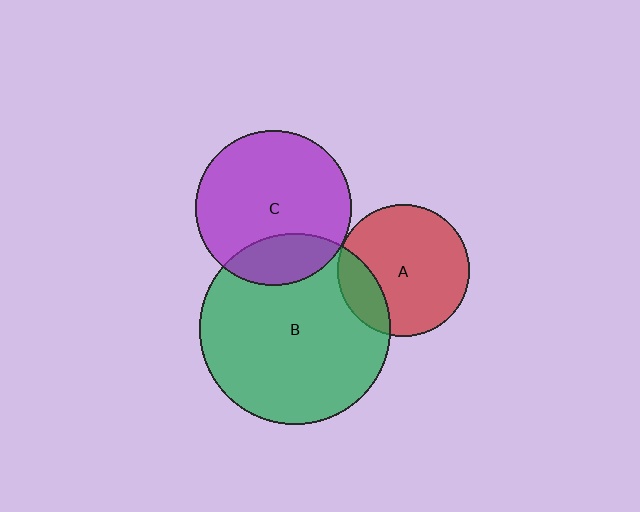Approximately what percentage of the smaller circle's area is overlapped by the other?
Approximately 25%.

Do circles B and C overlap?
Yes.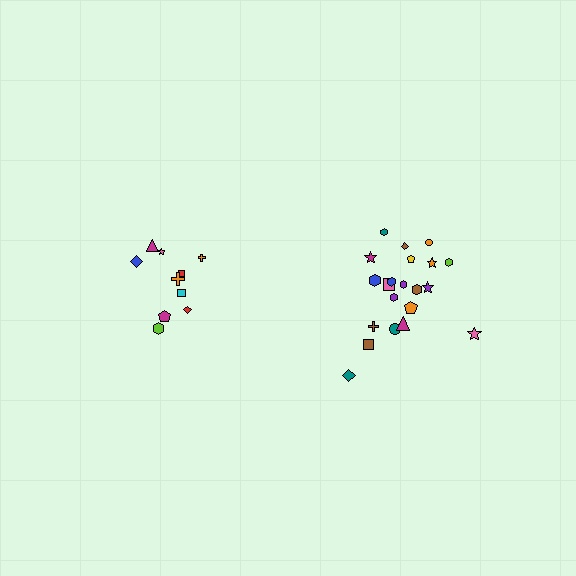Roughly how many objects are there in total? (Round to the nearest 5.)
Roughly 30 objects in total.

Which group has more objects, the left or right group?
The right group.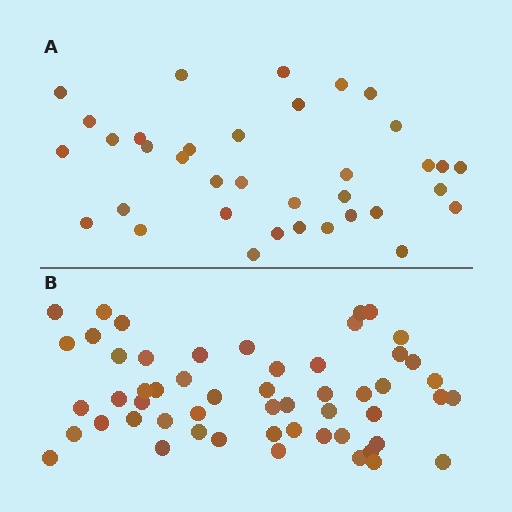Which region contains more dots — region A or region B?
Region B (the bottom region) has more dots.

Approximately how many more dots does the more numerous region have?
Region B has approximately 20 more dots than region A.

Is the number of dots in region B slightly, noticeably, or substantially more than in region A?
Region B has substantially more. The ratio is roughly 1.5 to 1.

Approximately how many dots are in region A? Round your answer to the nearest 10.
About 40 dots. (The exact count is 36, which rounds to 40.)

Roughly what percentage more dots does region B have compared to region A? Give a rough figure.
About 50% more.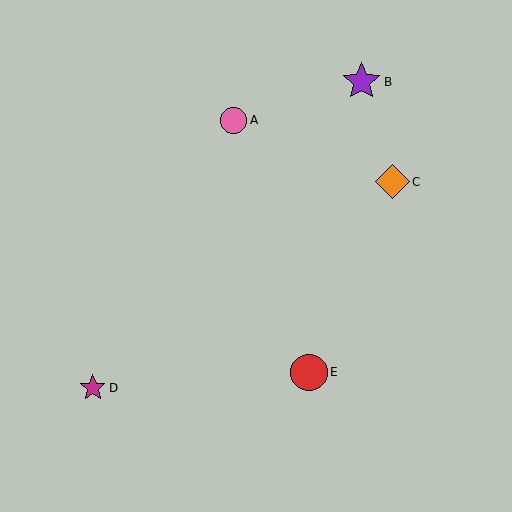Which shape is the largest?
The purple star (labeled B) is the largest.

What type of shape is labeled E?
Shape E is a red circle.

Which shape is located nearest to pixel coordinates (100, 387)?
The magenta star (labeled D) at (93, 388) is nearest to that location.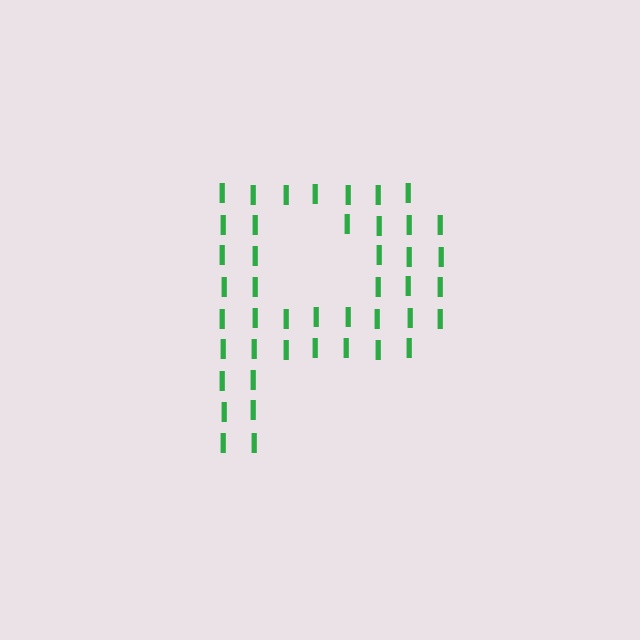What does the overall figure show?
The overall figure shows the letter P.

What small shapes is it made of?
It is made of small letter I's.